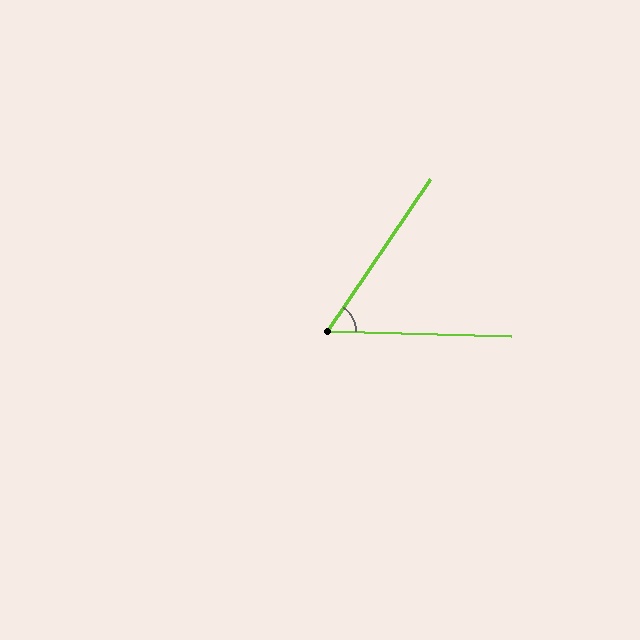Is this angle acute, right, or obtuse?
It is acute.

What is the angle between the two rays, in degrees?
Approximately 58 degrees.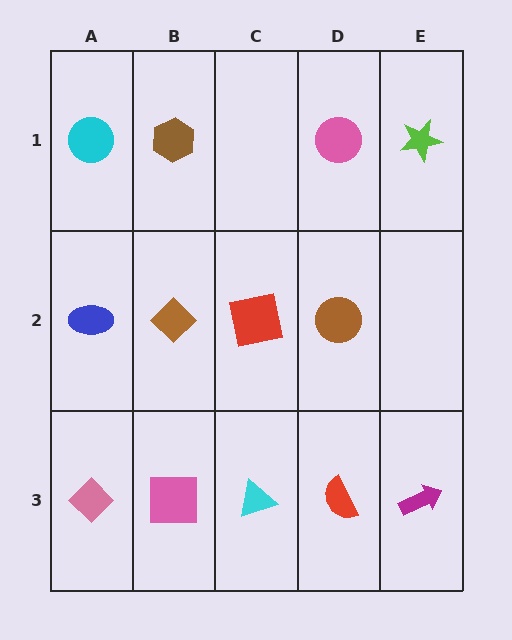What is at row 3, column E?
A magenta arrow.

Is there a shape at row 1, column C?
No, that cell is empty.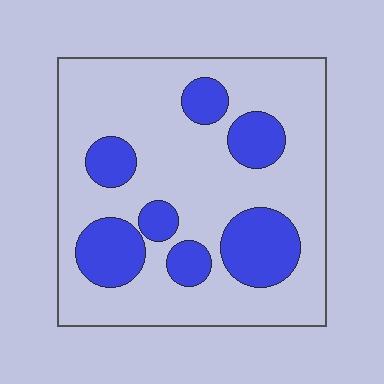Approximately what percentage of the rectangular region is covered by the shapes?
Approximately 25%.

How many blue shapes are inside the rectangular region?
7.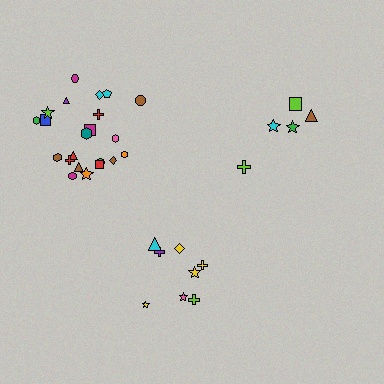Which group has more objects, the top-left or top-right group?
The top-left group.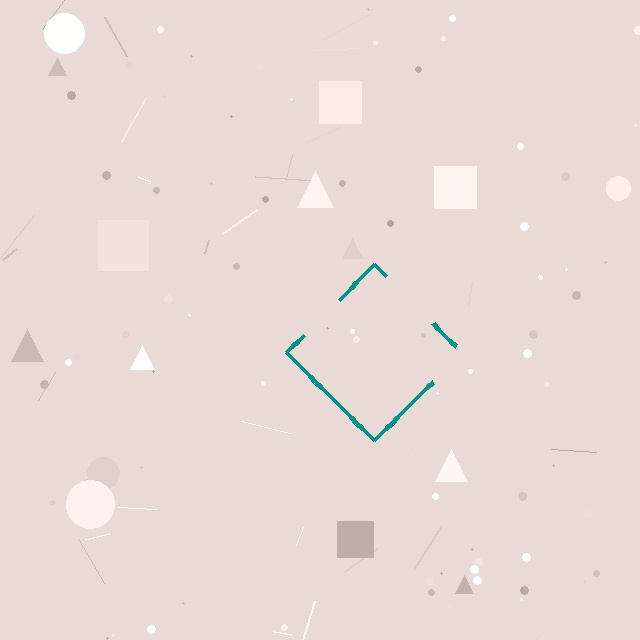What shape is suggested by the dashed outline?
The dashed outline suggests a diamond.